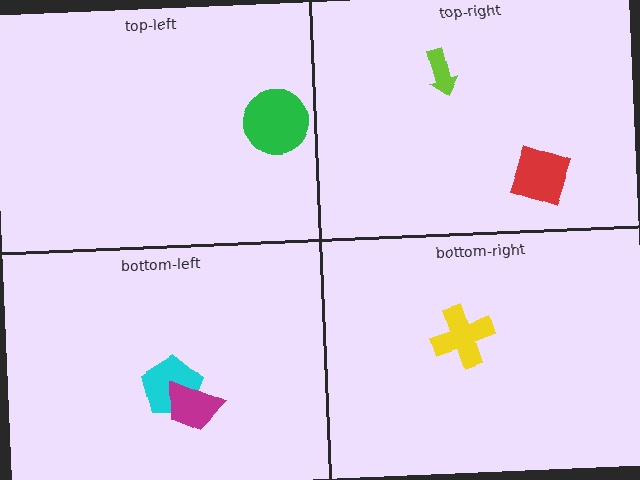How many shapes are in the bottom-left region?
2.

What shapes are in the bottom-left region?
The cyan pentagon, the magenta trapezoid.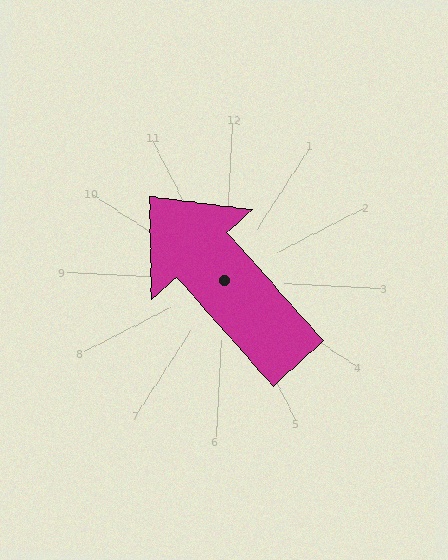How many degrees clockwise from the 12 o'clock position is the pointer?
Approximately 315 degrees.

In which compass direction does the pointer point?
Northwest.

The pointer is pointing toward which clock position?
Roughly 11 o'clock.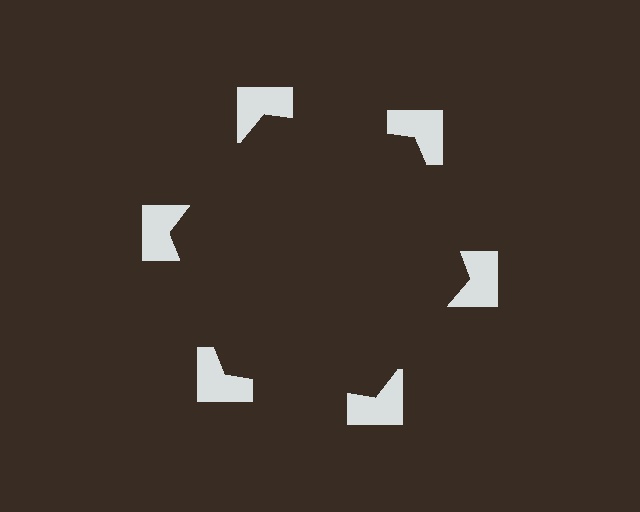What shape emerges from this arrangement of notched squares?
An illusory hexagon — its edges are inferred from the aligned wedge cuts in the notched squares, not physically drawn.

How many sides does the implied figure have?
6 sides.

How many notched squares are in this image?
There are 6 — one at each vertex of the illusory hexagon.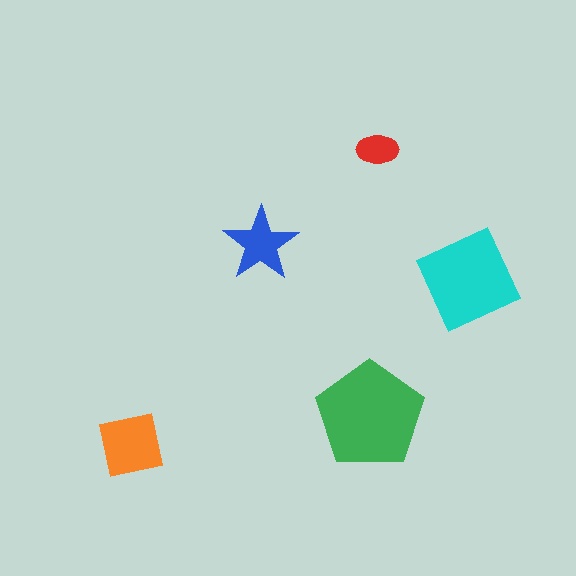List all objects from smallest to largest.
The red ellipse, the blue star, the orange square, the cyan square, the green pentagon.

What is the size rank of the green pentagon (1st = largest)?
1st.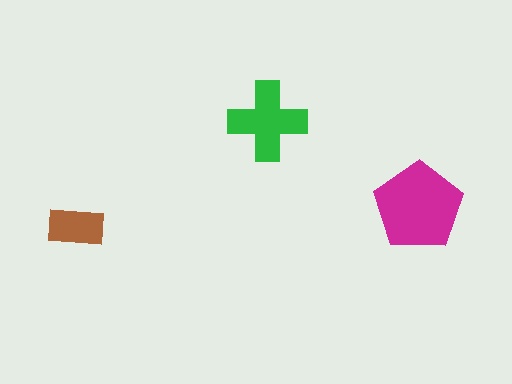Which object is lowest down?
The brown rectangle is bottommost.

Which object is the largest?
The magenta pentagon.